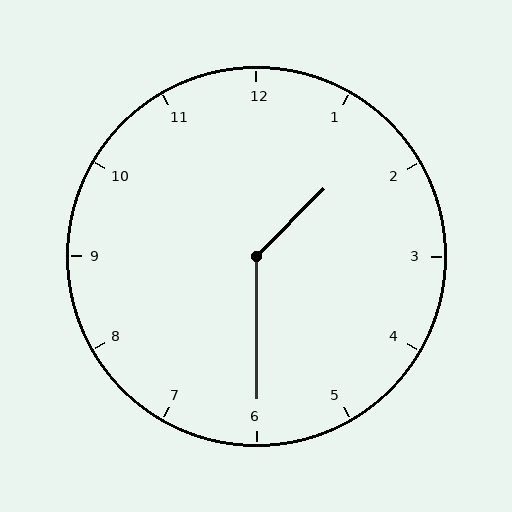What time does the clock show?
1:30.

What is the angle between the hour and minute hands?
Approximately 135 degrees.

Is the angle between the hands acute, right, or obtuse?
It is obtuse.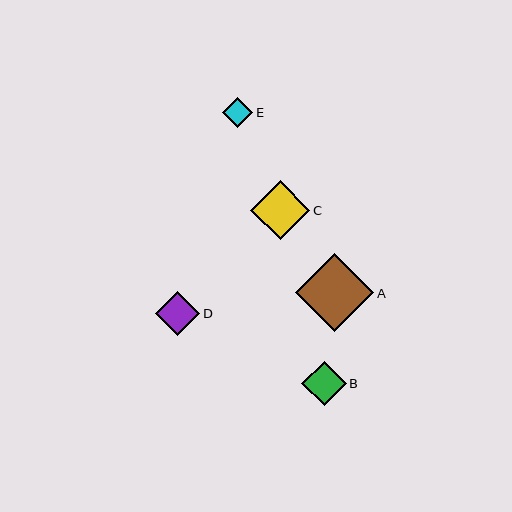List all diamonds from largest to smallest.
From largest to smallest: A, C, D, B, E.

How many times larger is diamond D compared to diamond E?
Diamond D is approximately 1.5 times the size of diamond E.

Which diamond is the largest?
Diamond A is the largest with a size of approximately 78 pixels.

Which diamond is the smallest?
Diamond E is the smallest with a size of approximately 30 pixels.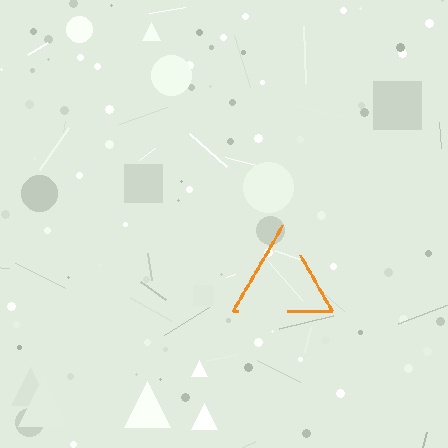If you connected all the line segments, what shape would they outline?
They would outline a triangle.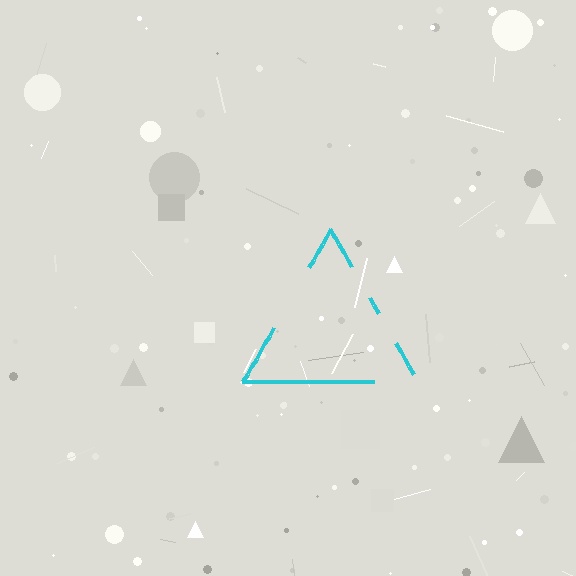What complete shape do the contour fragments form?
The contour fragments form a triangle.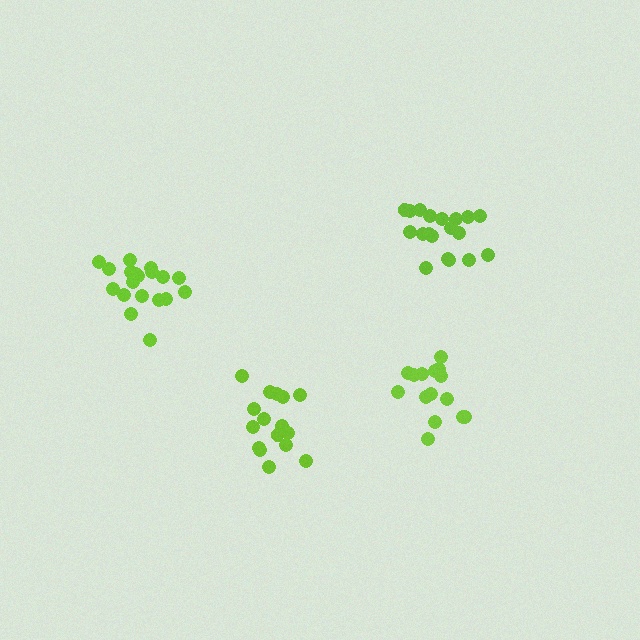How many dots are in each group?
Group 1: 16 dots, Group 2: 19 dots, Group 3: 19 dots, Group 4: 15 dots (69 total).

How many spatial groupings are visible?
There are 4 spatial groupings.